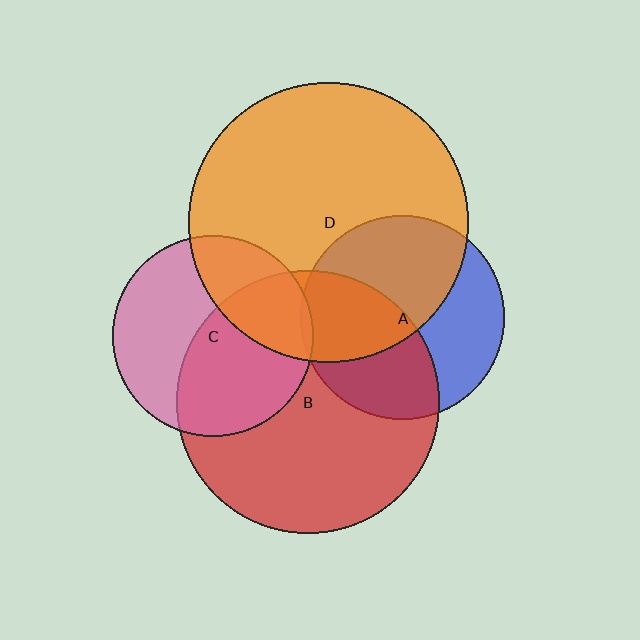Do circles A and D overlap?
Yes.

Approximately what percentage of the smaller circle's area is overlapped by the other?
Approximately 55%.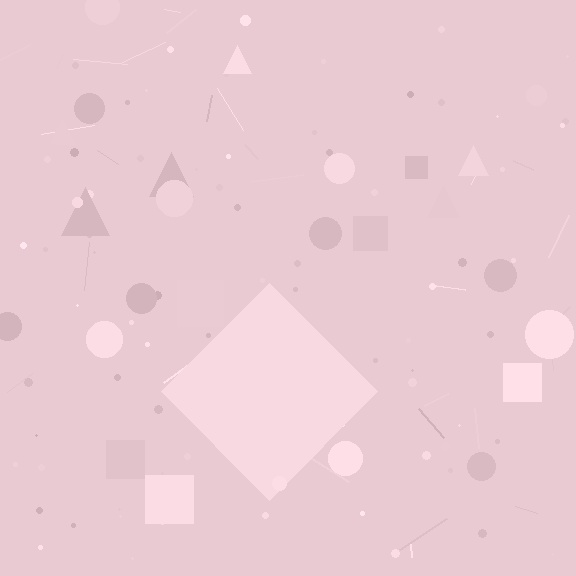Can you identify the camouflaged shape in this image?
The camouflaged shape is a diamond.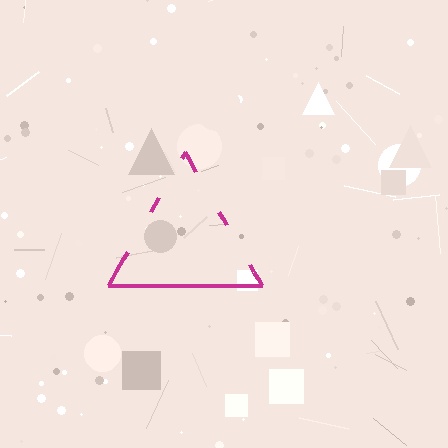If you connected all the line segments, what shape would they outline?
They would outline a triangle.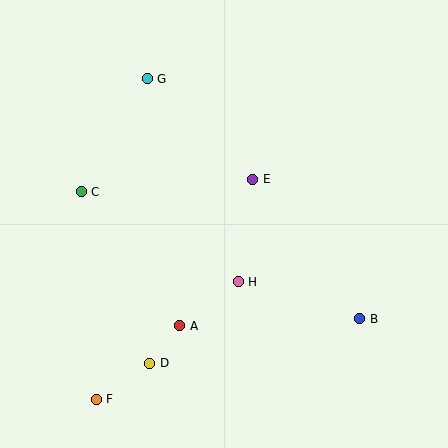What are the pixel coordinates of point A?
Point A is at (180, 326).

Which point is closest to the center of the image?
Point E at (253, 179) is closest to the center.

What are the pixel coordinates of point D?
Point D is at (150, 363).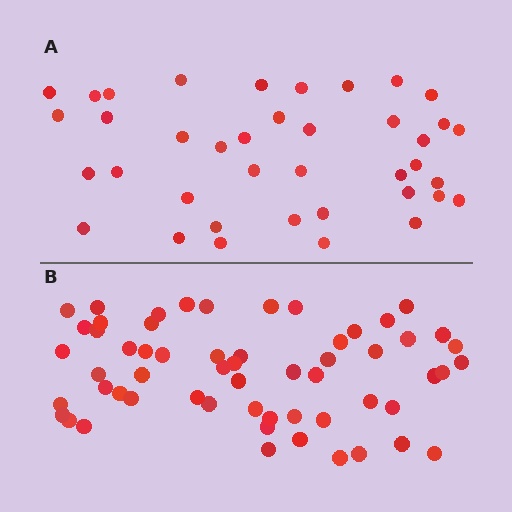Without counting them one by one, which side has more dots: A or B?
Region B (the bottom region) has more dots.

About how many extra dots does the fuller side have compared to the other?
Region B has approximately 20 more dots than region A.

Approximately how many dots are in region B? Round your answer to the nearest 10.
About 60 dots. (The exact count is 58, which rounds to 60.)